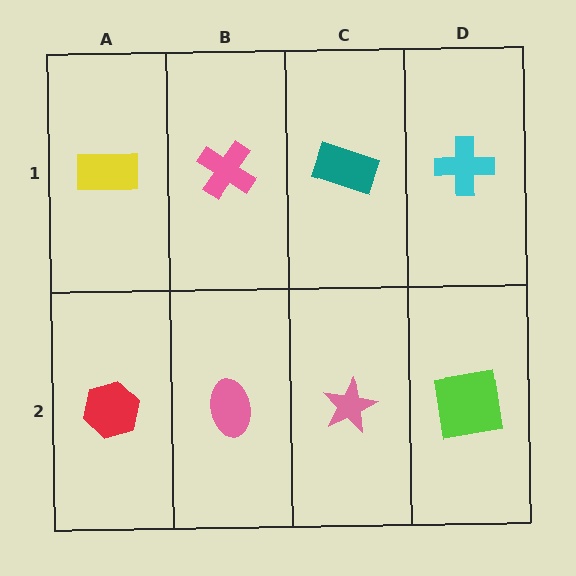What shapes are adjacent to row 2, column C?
A teal rectangle (row 1, column C), a pink ellipse (row 2, column B), a lime square (row 2, column D).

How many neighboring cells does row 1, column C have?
3.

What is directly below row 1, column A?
A red hexagon.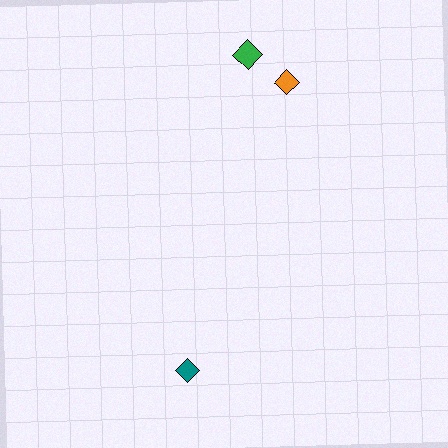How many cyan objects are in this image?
There are no cyan objects.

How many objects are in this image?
There are 3 objects.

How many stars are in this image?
There are no stars.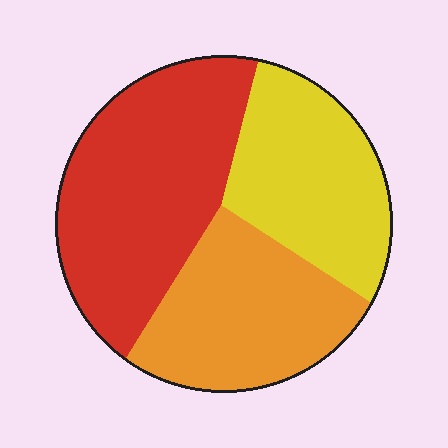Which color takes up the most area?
Red, at roughly 40%.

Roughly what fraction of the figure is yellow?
Yellow covers 29% of the figure.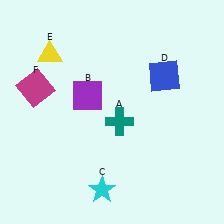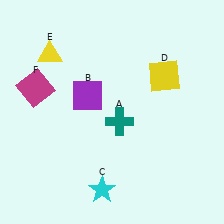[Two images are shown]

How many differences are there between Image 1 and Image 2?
There is 1 difference between the two images.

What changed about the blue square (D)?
In Image 1, D is blue. In Image 2, it changed to yellow.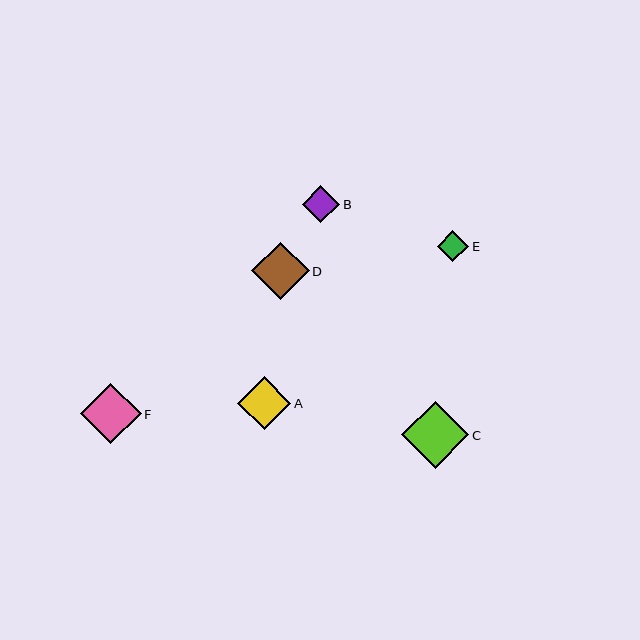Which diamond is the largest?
Diamond C is the largest with a size of approximately 67 pixels.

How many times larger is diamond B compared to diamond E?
Diamond B is approximately 1.2 times the size of diamond E.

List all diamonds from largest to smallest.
From largest to smallest: C, F, D, A, B, E.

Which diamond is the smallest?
Diamond E is the smallest with a size of approximately 31 pixels.